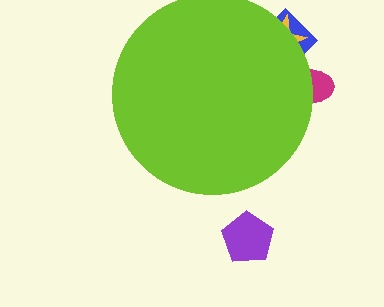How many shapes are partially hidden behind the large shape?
4 shapes are partially hidden.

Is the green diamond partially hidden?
Yes, the green diamond is partially hidden behind the lime circle.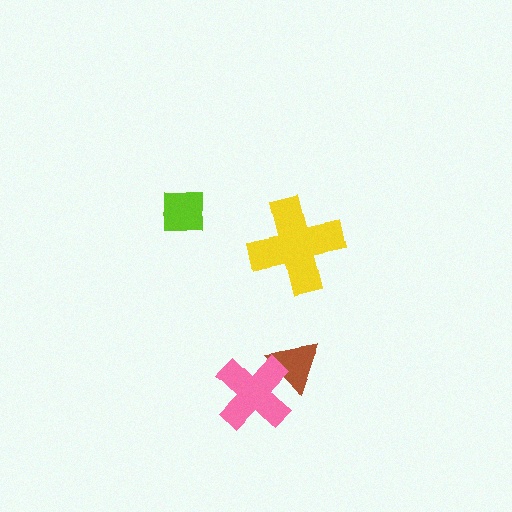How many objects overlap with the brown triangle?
1 object overlaps with the brown triangle.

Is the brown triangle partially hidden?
Yes, it is partially covered by another shape.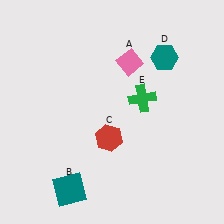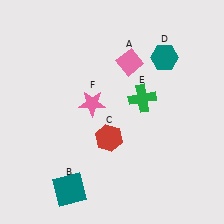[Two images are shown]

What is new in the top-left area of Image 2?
A pink star (F) was added in the top-left area of Image 2.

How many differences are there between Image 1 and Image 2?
There is 1 difference between the two images.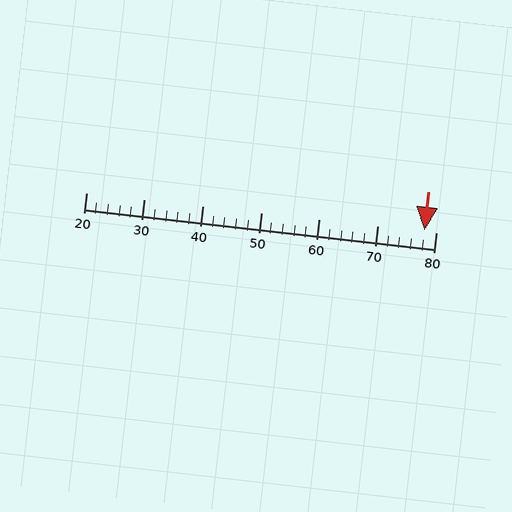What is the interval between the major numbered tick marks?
The major tick marks are spaced 10 units apart.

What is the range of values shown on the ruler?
The ruler shows values from 20 to 80.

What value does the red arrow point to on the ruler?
The red arrow points to approximately 78.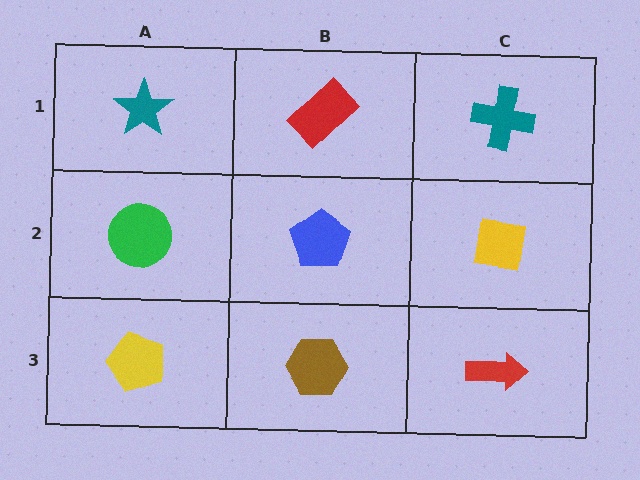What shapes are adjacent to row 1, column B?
A blue pentagon (row 2, column B), a teal star (row 1, column A), a teal cross (row 1, column C).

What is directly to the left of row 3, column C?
A brown hexagon.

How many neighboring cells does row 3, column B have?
3.